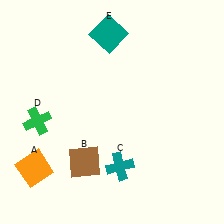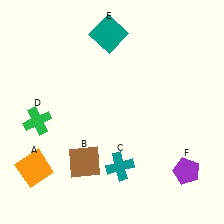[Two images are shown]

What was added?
A purple pentagon (F) was added in Image 2.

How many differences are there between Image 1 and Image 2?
There is 1 difference between the two images.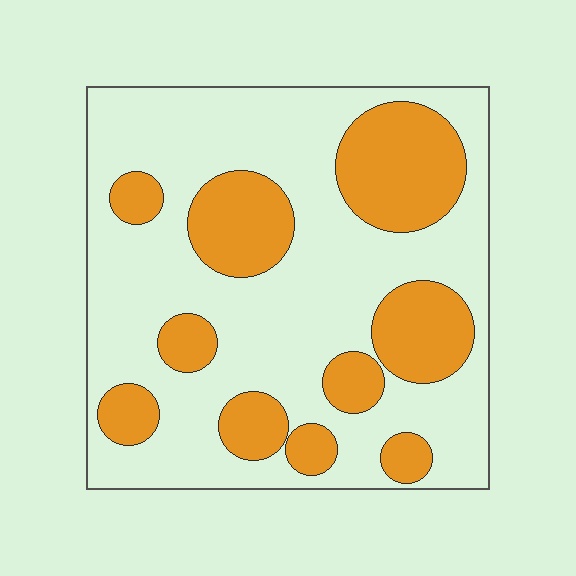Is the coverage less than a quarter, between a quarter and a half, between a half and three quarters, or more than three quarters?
Between a quarter and a half.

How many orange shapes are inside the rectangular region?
10.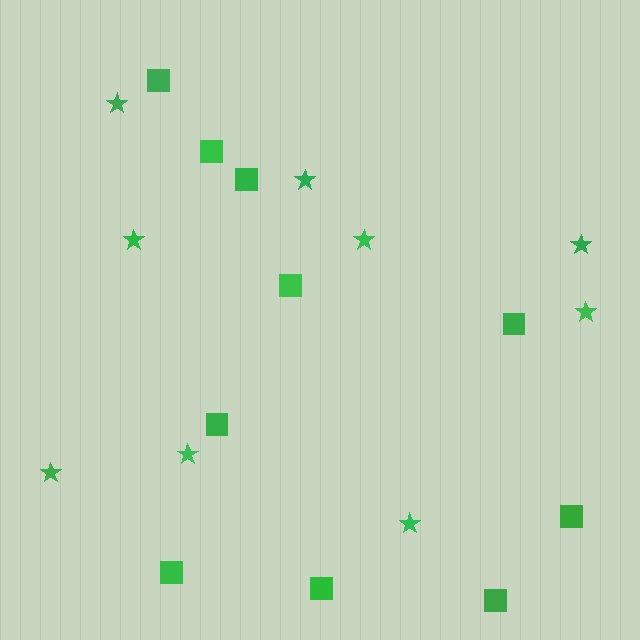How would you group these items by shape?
There are 2 groups: one group of stars (9) and one group of squares (10).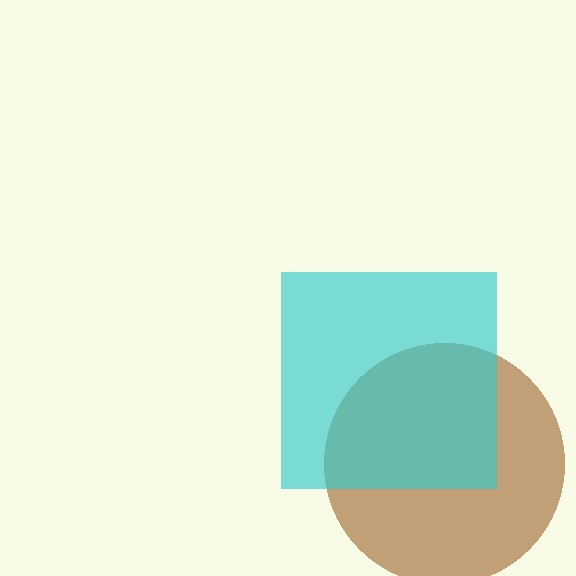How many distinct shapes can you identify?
There are 2 distinct shapes: a brown circle, a cyan square.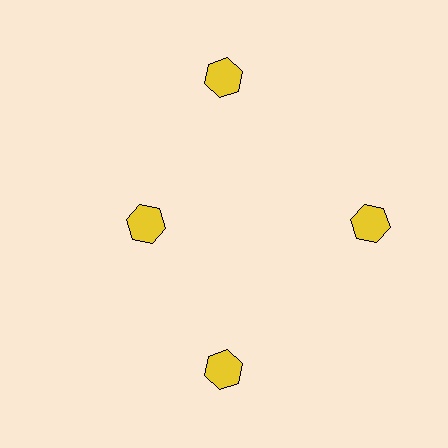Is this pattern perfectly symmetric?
No. The 4 yellow hexagons are arranged in a ring, but one element near the 9 o'clock position is pulled inward toward the center, breaking the 4-fold rotational symmetry.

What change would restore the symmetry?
The symmetry would be restored by moving it outward, back onto the ring so that all 4 hexagons sit at equal angles and equal distance from the center.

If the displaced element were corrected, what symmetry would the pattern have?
It would have 4-fold rotational symmetry — the pattern would map onto itself every 90 degrees.